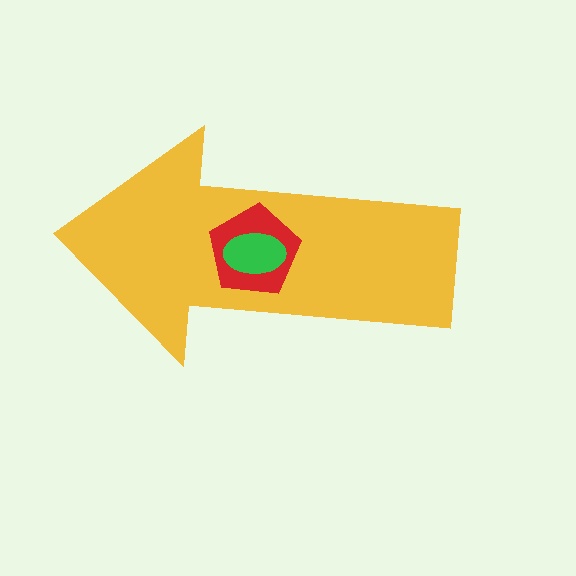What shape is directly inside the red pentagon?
The green ellipse.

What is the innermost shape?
The green ellipse.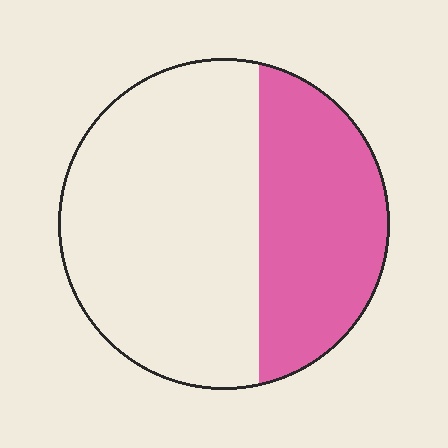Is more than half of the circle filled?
No.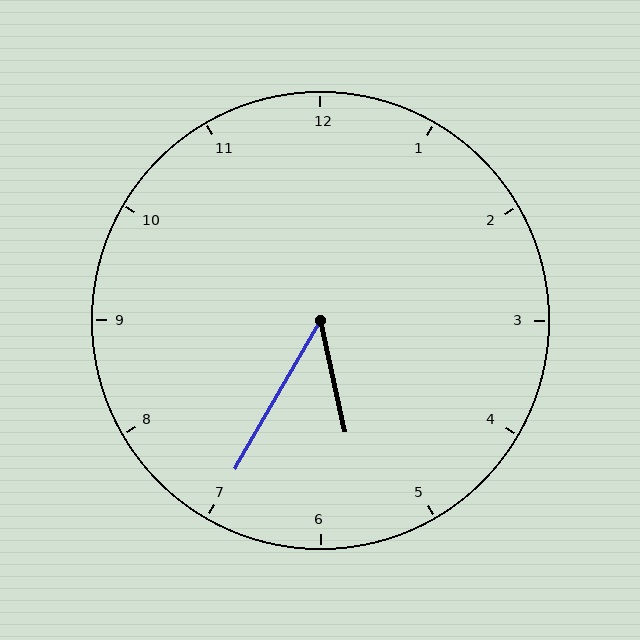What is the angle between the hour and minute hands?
Approximately 42 degrees.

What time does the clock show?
5:35.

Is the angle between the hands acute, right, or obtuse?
It is acute.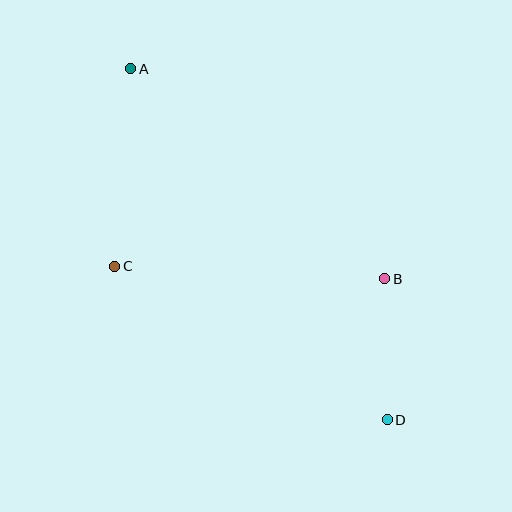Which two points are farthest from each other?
Points A and D are farthest from each other.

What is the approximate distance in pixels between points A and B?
The distance between A and B is approximately 330 pixels.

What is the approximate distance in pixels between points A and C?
The distance between A and C is approximately 198 pixels.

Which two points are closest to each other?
Points B and D are closest to each other.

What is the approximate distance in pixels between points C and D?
The distance between C and D is approximately 313 pixels.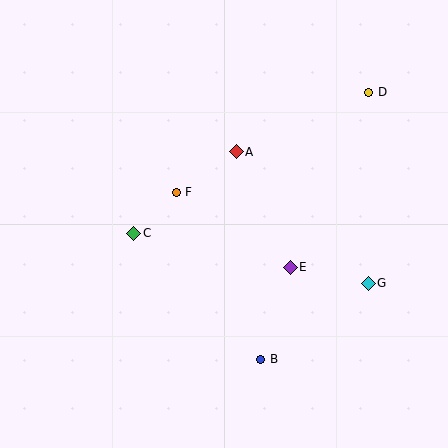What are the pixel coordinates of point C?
Point C is at (134, 233).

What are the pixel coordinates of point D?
Point D is at (369, 92).